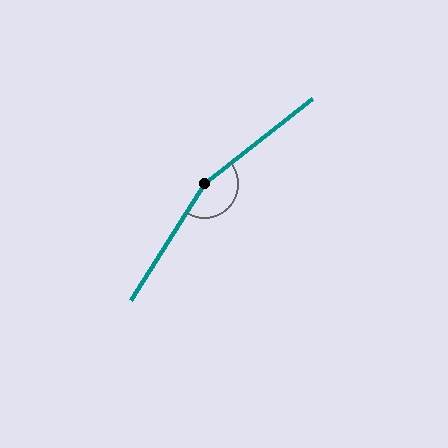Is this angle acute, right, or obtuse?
It is obtuse.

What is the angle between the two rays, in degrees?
Approximately 161 degrees.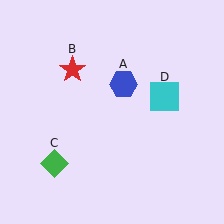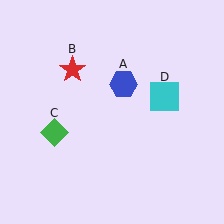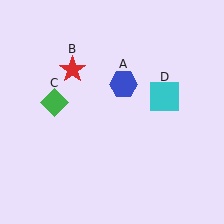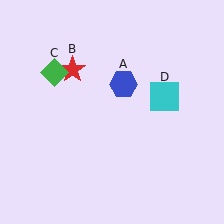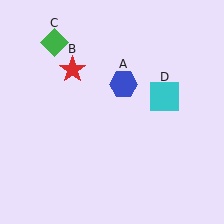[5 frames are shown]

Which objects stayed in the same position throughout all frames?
Blue hexagon (object A) and red star (object B) and cyan square (object D) remained stationary.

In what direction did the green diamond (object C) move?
The green diamond (object C) moved up.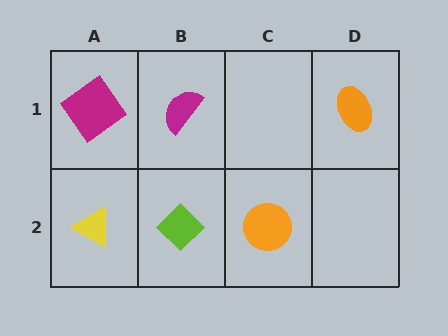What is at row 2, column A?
A yellow triangle.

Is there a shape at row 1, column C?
No, that cell is empty.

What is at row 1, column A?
A magenta diamond.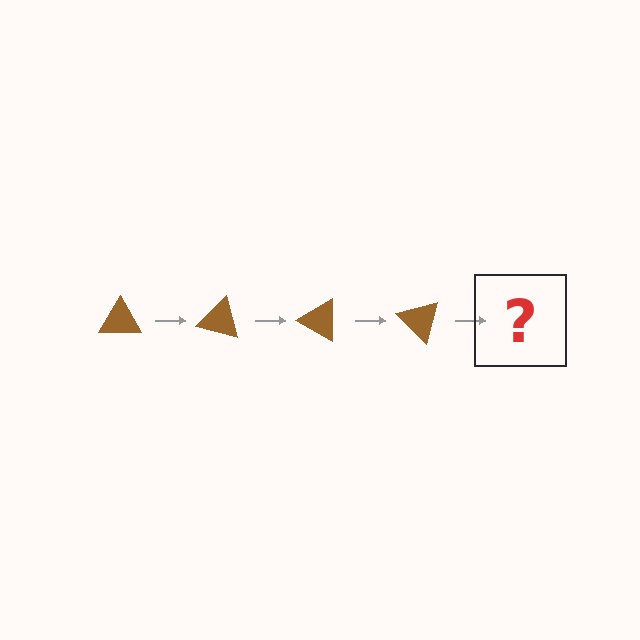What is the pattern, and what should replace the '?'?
The pattern is that the triangle rotates 15 degrees each step. The '?' should be a brown triangle rotated 60 degrees.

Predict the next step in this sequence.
The next step is a brown triangle rotated 60 degrees.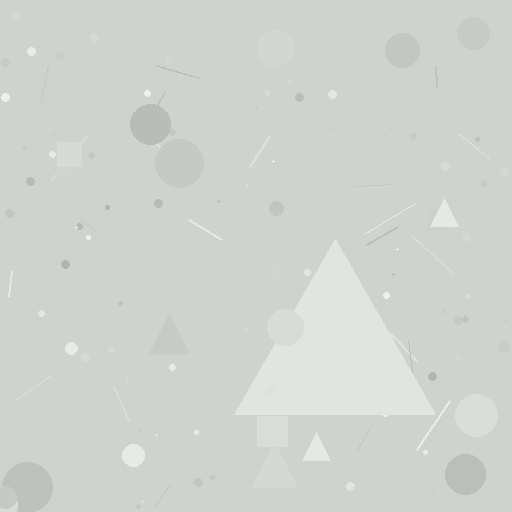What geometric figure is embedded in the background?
A triangle is embedded in the background.